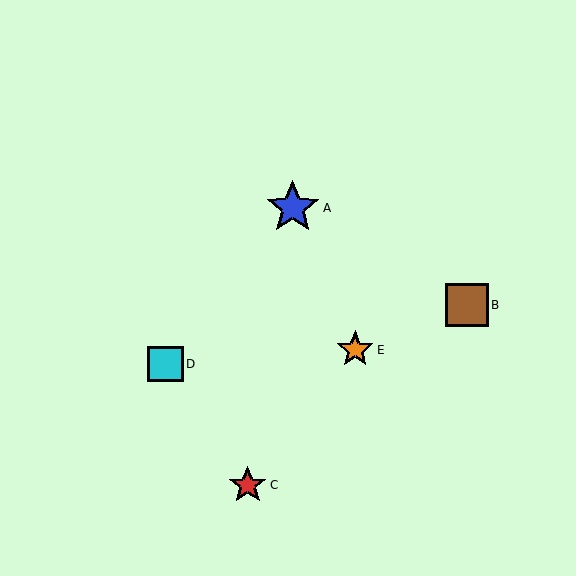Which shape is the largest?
The blue star (labeled A) is the largest.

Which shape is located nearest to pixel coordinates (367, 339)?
The orange star (labeled E) at (355, 350) is nearest to that location.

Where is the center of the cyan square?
The center of the cyan square is at (165, 364).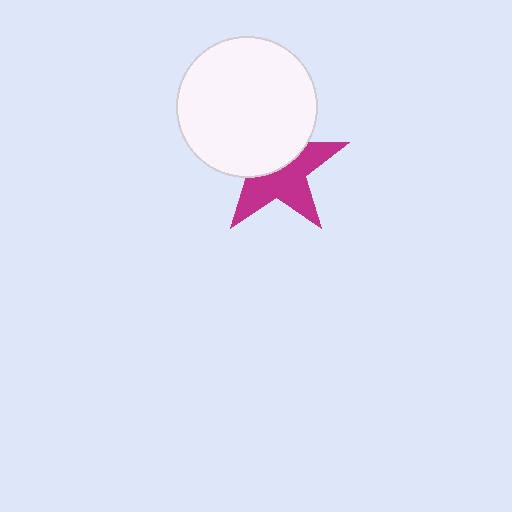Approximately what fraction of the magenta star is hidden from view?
Roughly 47% of the magenta star is hidden behind the white circle.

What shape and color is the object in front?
The object in front is a white circle.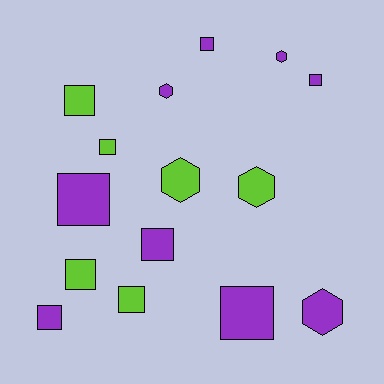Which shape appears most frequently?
Square, with 10 objects.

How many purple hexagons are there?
There are 3 purple hexagons.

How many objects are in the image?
There are 15 objects.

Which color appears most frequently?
Purple, with 9 objects.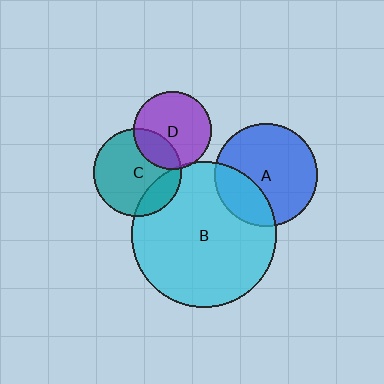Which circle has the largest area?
Circle B (cyan).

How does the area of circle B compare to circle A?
Approximately 2.0 times.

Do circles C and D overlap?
Yes.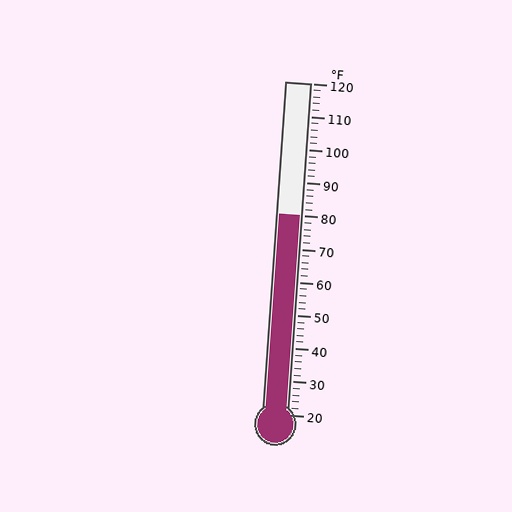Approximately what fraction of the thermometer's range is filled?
The thermometer is filled to approximately 60% of its range.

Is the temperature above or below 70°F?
The temperature is above 70°F.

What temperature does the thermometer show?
The thermometer shows approximately 80°F.